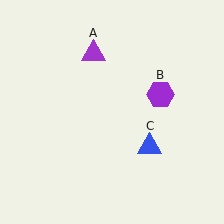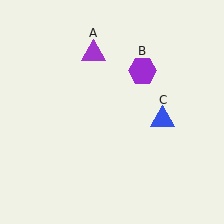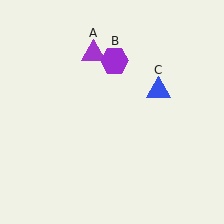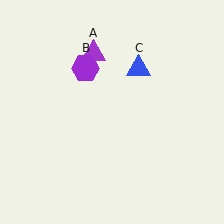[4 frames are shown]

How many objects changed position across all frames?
2 objects changed position: purple hexagon (object B), blue triangle (object C).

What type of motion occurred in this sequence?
The purple hexagon (object B), blue triangle (object C) rotated counterclockwise around the center of the scene.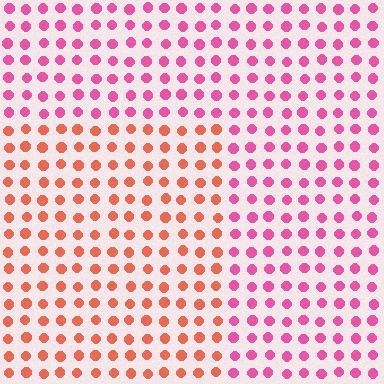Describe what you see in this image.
The image is filled with small pink elements in a uniform arrangement. A rectangle-shaped region is visible where the elements are tinted to a slightly different hue, forming a subtle color boundary.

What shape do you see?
I see a rectangle.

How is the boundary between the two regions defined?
The boundary is defined purely by a slight shift in hue (about 43 degrees). Spacing, size, and orientation are identical on both sides.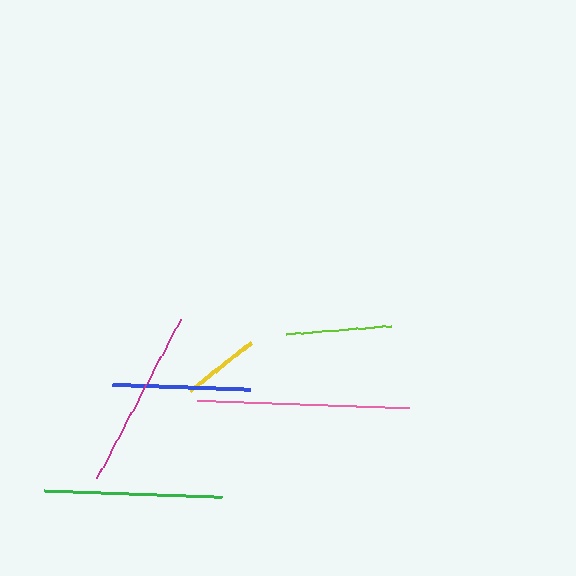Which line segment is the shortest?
The yellow line is the shortest at approximately 77 pixels.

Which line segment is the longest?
The pink line is the longest at approximately 212 pixels.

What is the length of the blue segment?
The blue segment is approximately 137 pixels long.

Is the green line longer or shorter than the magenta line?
The magenta line is longer than the green line.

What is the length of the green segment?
The green segment is approximately 178 pixels long.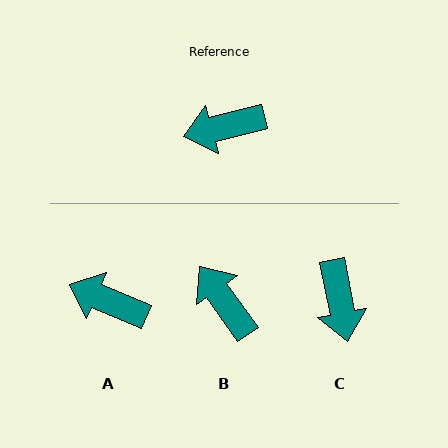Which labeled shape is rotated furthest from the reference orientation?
C, about 87 degrees away.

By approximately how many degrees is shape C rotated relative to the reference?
Approximately 87 degrees counter-clockwise.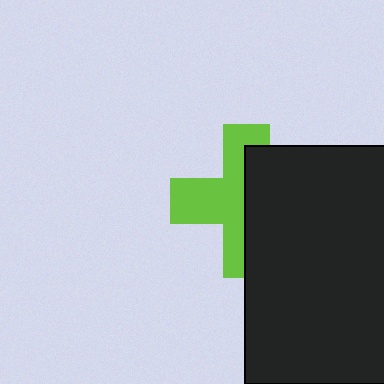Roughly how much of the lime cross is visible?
About half of it is visible (roughly 51%).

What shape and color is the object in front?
The object in front is a black rectangle.